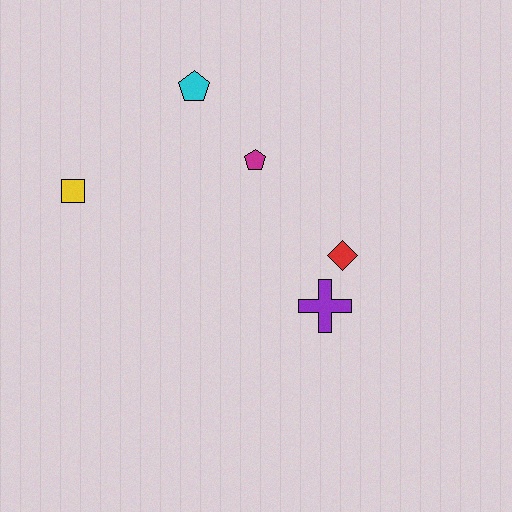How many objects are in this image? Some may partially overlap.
There are 5 objects.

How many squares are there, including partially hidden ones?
There is 1 square.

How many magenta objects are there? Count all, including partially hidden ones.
There is 1 magenta object.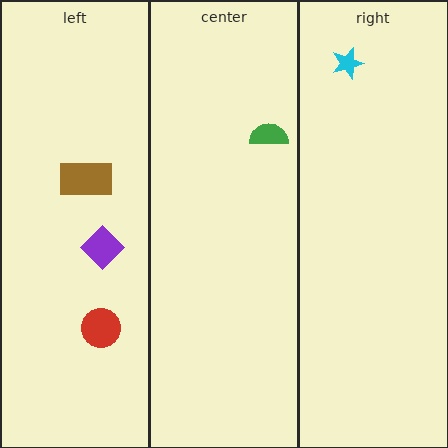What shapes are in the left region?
The purple diamond, the brown rectangle, the red circle.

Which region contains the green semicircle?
The center region.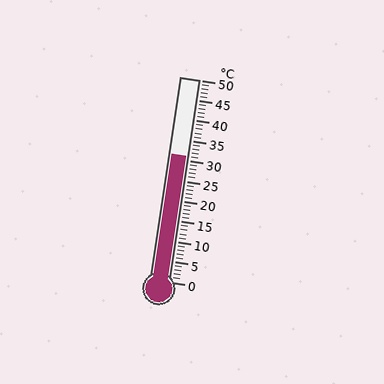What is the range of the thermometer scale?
The thermometer scale ranges from 0°C to 50°C.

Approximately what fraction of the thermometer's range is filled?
The thermometer is filled to approximately 60% of its range.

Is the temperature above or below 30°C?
The temperature is above 30°C.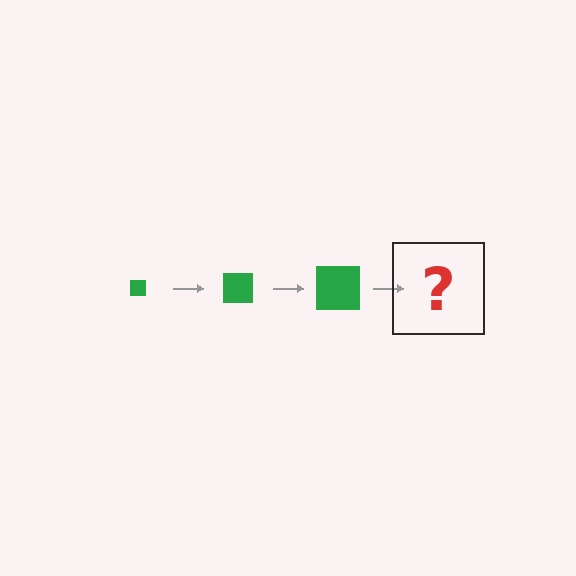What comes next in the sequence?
The next element should be a green square, larger than the previous one.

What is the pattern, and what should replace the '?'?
The pattern is that the square gets progressively larger each step. The '?' should be a green square, larger than the previous one.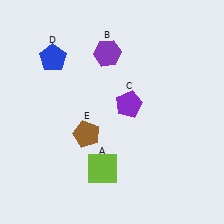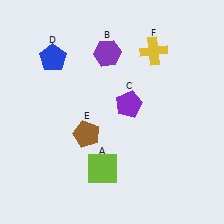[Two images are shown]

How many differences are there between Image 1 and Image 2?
There is 1 difference between the two images.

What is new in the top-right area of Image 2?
A yellow cross (F) was added in the top-right area of Image 2.